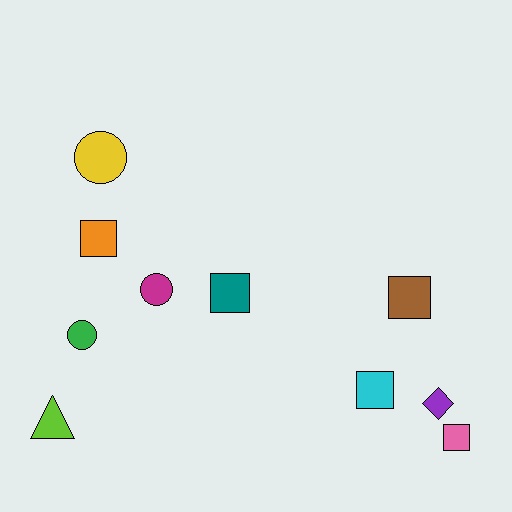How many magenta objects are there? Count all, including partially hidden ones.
There is 1 magenta object.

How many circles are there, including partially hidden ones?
There are 3 circles.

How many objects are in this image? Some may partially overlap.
There are 10 objects.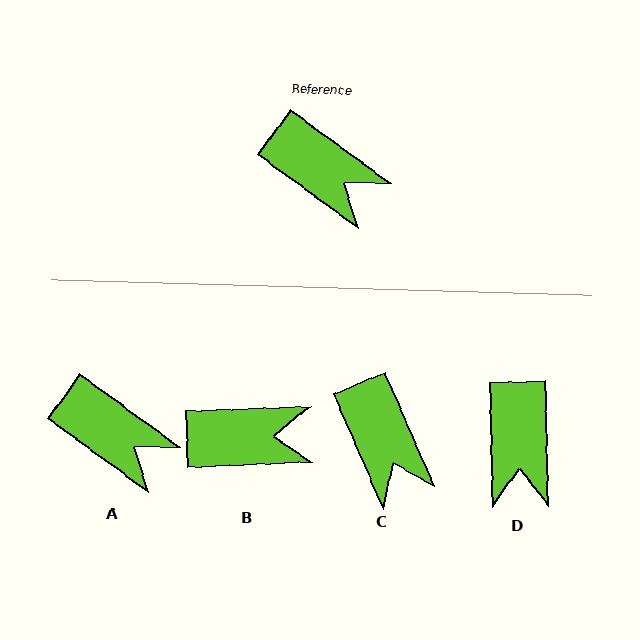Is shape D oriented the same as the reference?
No, it is off by about 52 degrees.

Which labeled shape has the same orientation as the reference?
A.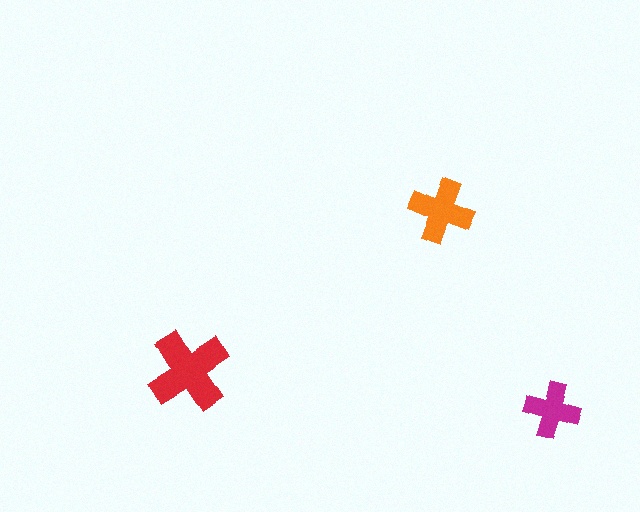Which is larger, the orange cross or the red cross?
The red one.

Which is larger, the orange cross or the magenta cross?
The orange one.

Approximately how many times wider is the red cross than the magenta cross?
About 1.5 times wider.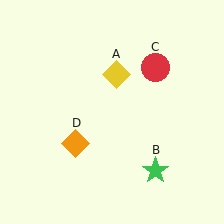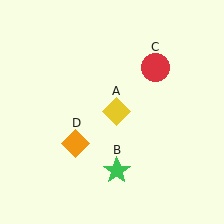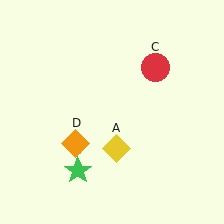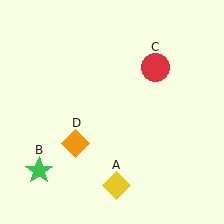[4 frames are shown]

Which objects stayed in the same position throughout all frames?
Red circle (object C) and orange diamond (object D) remained stationary.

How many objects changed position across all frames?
2 objects changed position: yellow diamond (object A), green star (object B).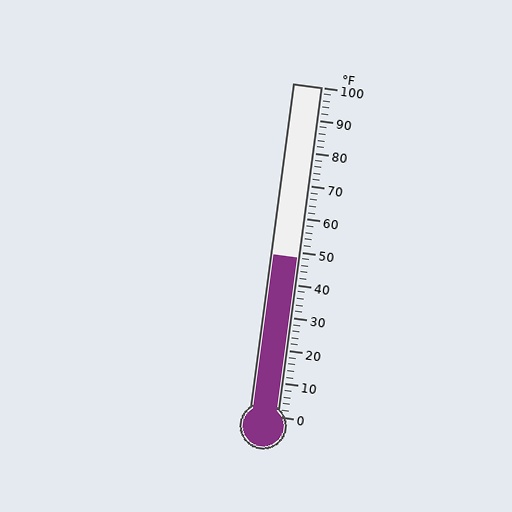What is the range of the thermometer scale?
The thermometer scale ranges from 0°F to 100°F.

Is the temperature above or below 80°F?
The temperature is below 80°F.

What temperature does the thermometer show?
The thermometer shows approximately 48°F.